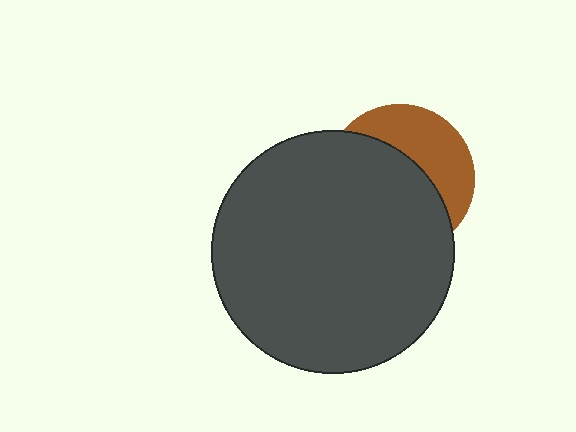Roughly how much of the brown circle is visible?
A small part of it is visible (roughly 38%).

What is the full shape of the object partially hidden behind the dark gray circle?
The partially hidden object is a brown circle.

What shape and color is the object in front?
The object in front is a dark gray circle.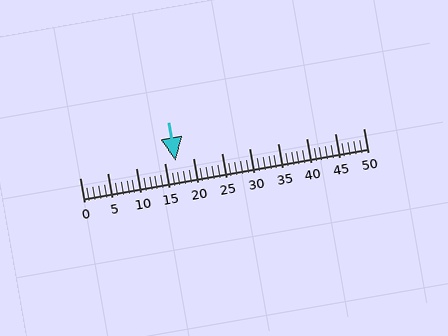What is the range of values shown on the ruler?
The ruler shows values from 0 to 50.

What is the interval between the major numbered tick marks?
The major tick marks are spaced 5 units apart.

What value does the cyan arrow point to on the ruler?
The cyan arrow points to approximately 17.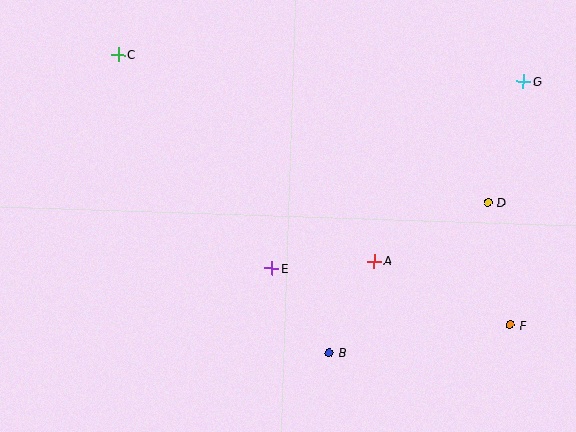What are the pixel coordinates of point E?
Point E is at (272, 268).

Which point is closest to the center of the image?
Point E at (272, 268) is closest to the center.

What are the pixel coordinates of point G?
Point G is at (523, 81).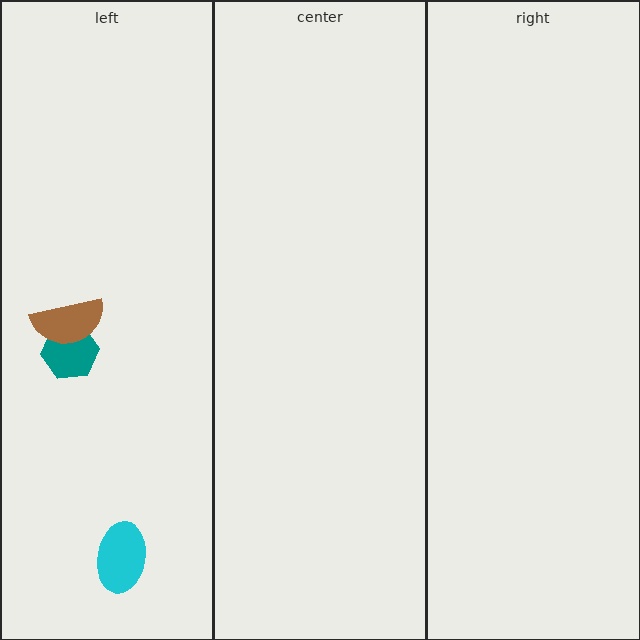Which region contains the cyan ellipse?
The left region.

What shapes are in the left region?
The teal hexagon, the cyan ellipse, the brown semicircle.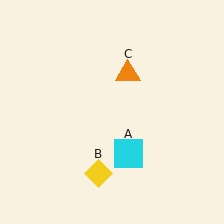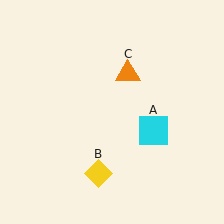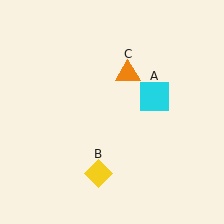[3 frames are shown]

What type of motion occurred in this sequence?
The cyan square (object A) rotated counterclockwise around the center of the scene.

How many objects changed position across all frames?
1 object changed position: cyan square (object A).